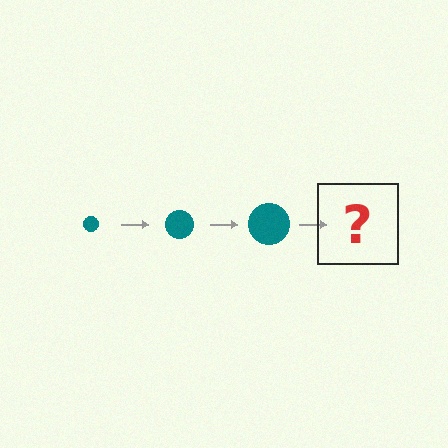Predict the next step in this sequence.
The next step is a teal circle, larger than the previous one.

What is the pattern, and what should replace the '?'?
The pattern is that the circle gets progressively larger each step. The '?' should be a teal circle, larger than the previous one.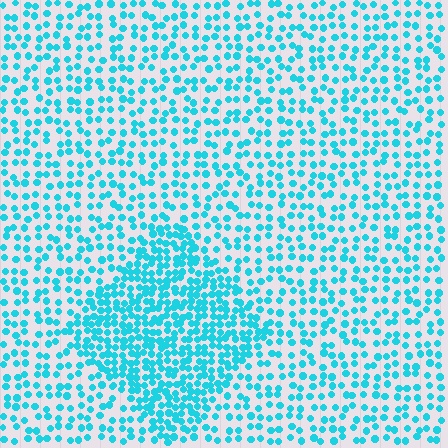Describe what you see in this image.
The image contains small cyan elements arranged at two different densities. A diamond-shaped region is visible where the elements are more densely packed than the surrounding area.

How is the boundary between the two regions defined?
The boundary is defined by a change in element density (approximately 2.0x ratio). All elements are the same color, size, and shape.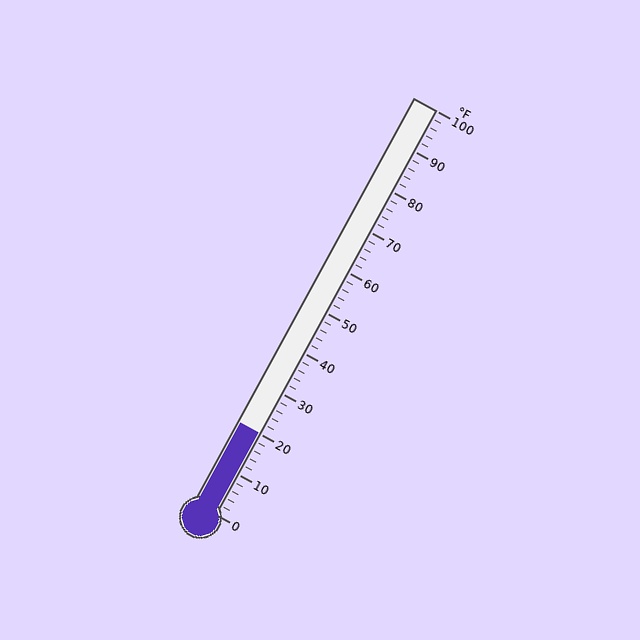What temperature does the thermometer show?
The thermometer shows approximately 20°F.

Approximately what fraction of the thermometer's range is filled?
The thermometer is filled to approximately 20% of its range.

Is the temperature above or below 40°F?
The temperature is below 40°F.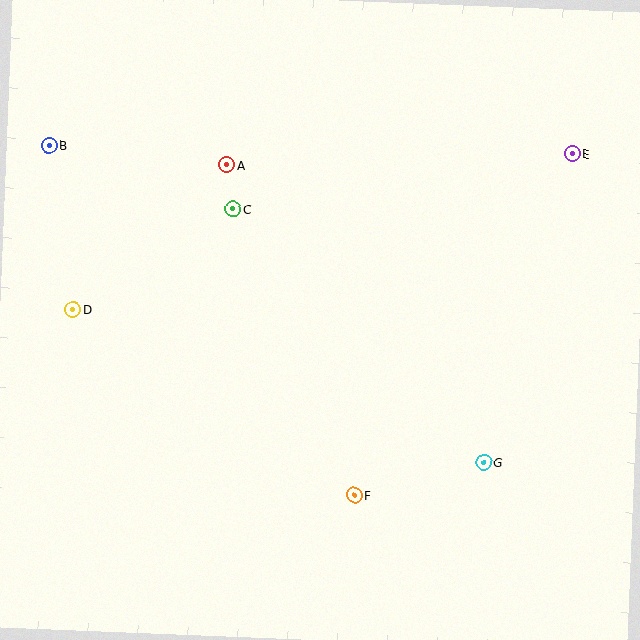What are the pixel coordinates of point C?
Point C is at (233, 209).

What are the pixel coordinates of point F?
Point F is at (354, 495).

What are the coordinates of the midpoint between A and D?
The midpoint between A and D is at (150, 237).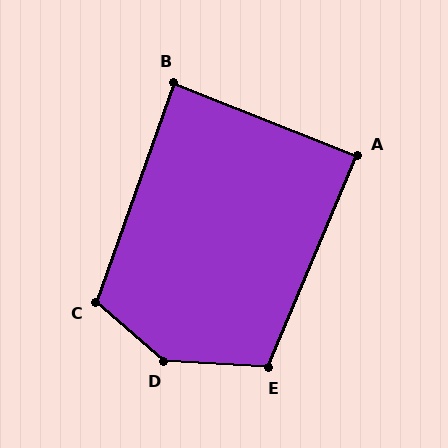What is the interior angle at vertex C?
Approximately 112 degrees (obtuse).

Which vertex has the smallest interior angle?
B, at approximately 88 degrees.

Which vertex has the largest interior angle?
D, at approximately 142 degrees.